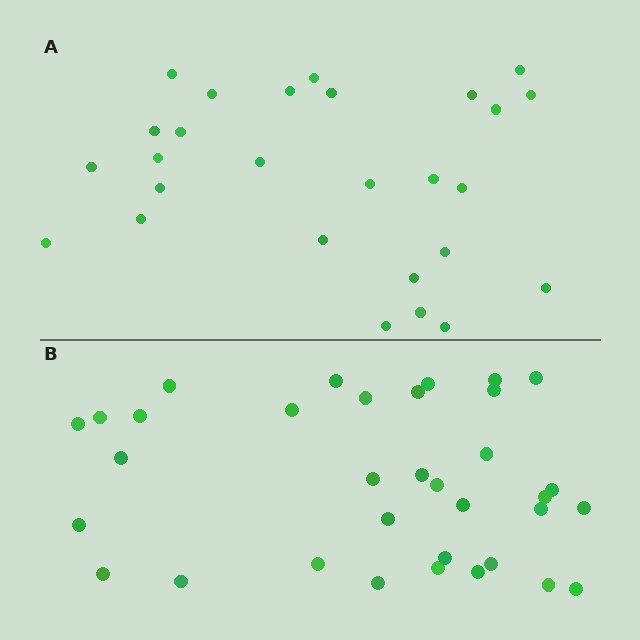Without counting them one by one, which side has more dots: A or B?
Region B (the bottom region) has more dots.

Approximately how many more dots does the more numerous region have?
Region B has roughly 8 or so more dots than region A.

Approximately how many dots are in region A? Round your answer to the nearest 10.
About 30 dots. (The exact count is 27, which rounds to 30.)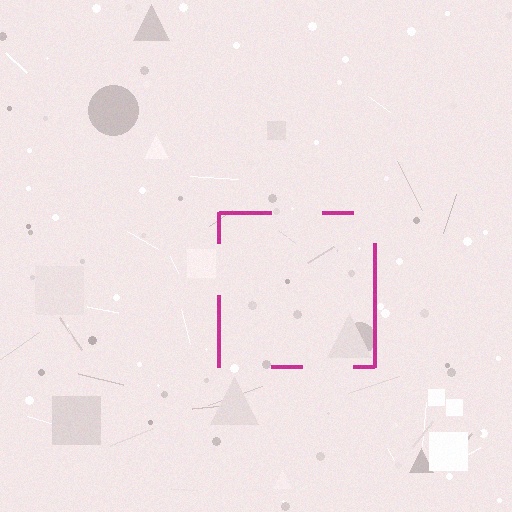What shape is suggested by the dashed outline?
The dashed outline suggests a square.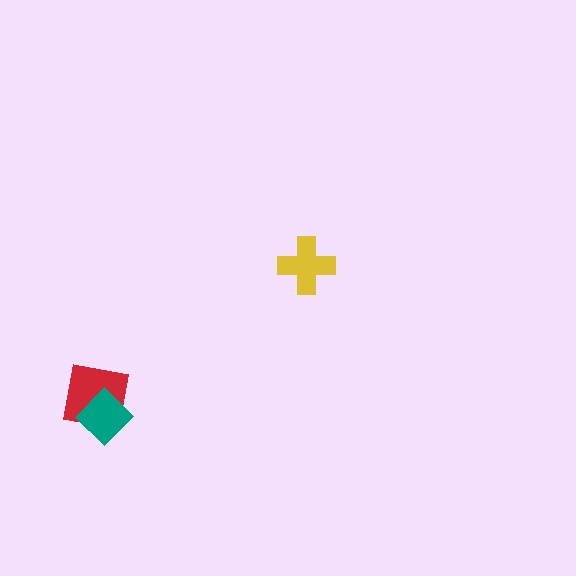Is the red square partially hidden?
Yes, it is partially covered by another shape.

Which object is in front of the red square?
The teal diamond is in front of the red square.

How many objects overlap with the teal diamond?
1 object overlaps with the teal diamond.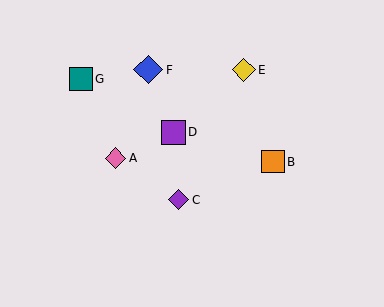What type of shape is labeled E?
Shape E is a yellow diamond.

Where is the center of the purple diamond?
The center of the purple diamond is at (179, 200).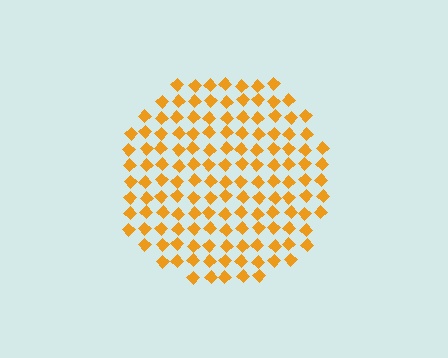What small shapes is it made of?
It is made of small diamonds.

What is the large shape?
The large shape is a circle.